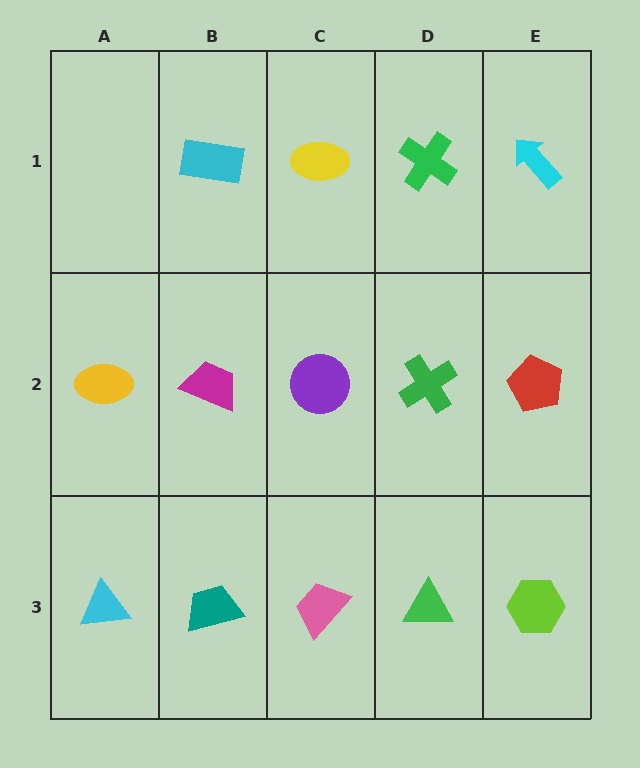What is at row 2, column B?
A magenta trapezoid.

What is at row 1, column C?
A yellow ellipse.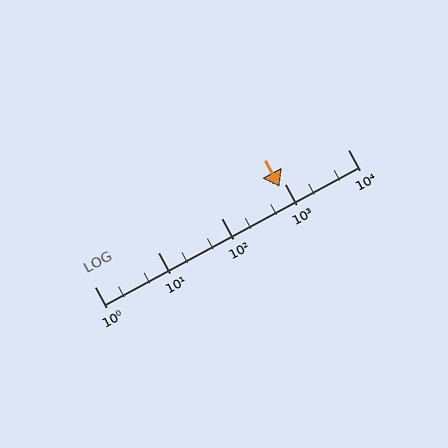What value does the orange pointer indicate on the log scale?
The pointer indicates approximately 830.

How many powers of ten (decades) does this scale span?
The scale spans 4 decades, from 1 to 10000.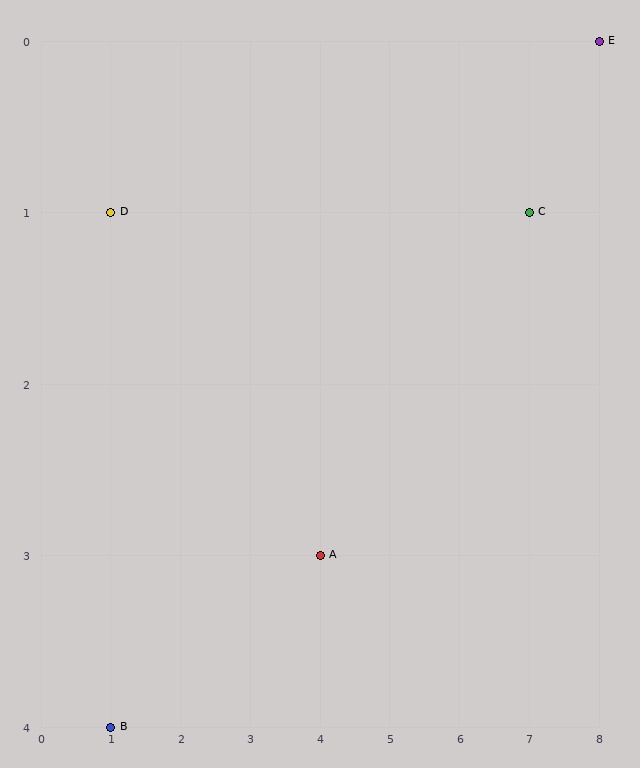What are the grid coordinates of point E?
Point E is at grid coordinates (8, 0).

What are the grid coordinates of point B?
Point B is at grid coordinates (1, 4).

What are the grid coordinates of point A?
Point A is at grid coordinates (4, 3).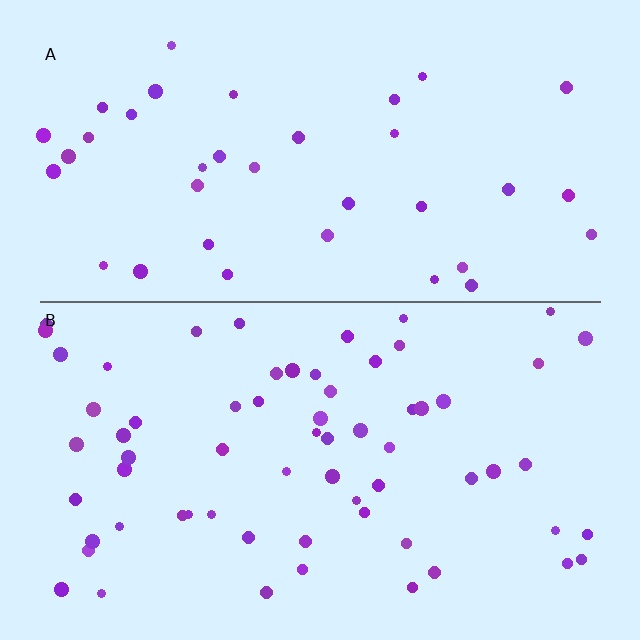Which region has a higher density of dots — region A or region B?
B (the bottom).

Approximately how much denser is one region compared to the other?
Approximately 1.7× — region B over region A.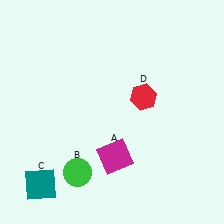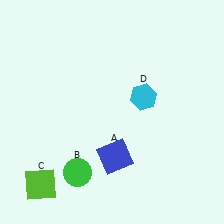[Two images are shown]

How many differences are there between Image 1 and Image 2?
There are 3 differences between the two images.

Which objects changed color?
A changed from magenta to blue. C changed from teal to lime. D changed from red to cyan.